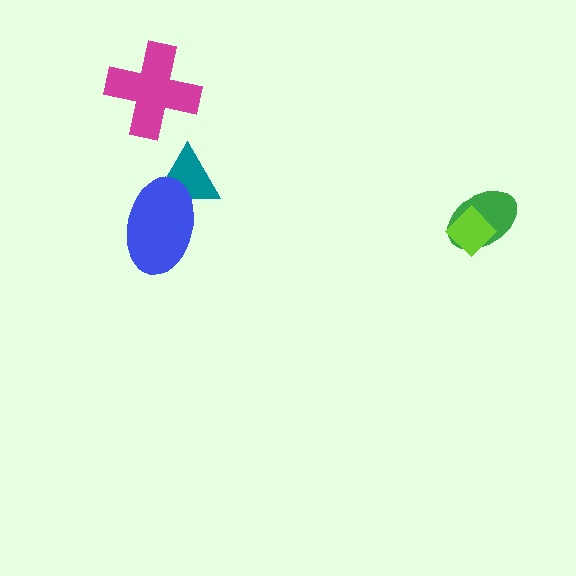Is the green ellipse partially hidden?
Yes, it is partially covered by another shape.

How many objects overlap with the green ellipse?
1 object overlaps with the green ellipse.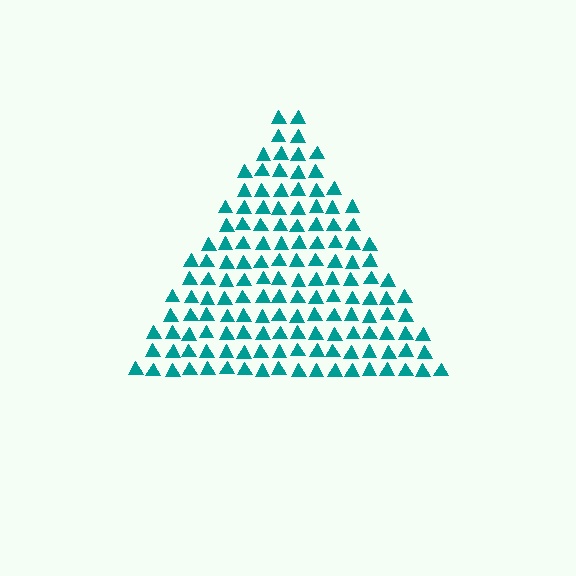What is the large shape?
The large shape is a triangle.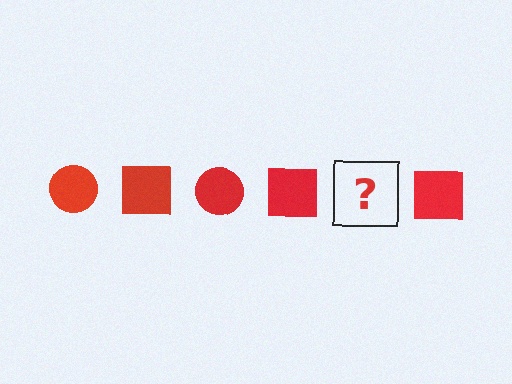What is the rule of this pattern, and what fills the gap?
The rule is that the pattern cycles through circle, square shapes in red. The gap should be filled with a red circle.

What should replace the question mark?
The question mark should be replaced with a red circle.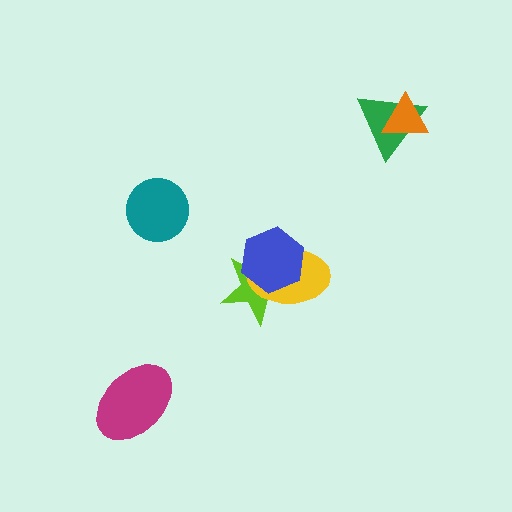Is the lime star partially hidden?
Yes, it is partially covered by another shape.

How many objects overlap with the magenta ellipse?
0 objects overlap with the magenta ellipse.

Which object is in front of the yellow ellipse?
The blue hexagon is in front of the yellow ellipse.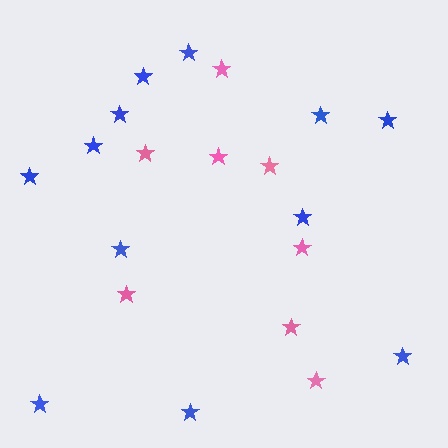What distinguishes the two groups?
There are 2 groups: one group of blue stars (12) and one group of pink stars (8).